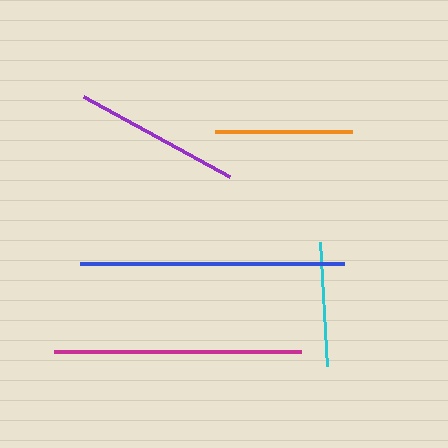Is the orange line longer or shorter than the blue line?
The blue line is longer than the orange line.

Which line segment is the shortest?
The cyan line is the shortest at approximately 125 pixels.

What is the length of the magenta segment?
The magenta segment is approximately 247 pixels long.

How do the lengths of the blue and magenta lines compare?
The blue and magenta lines are approximately the same length.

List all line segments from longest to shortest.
From longest to shortest: blue, magenta, purple, orange, cyan.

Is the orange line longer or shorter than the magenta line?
The magenta line is longer than the orange line.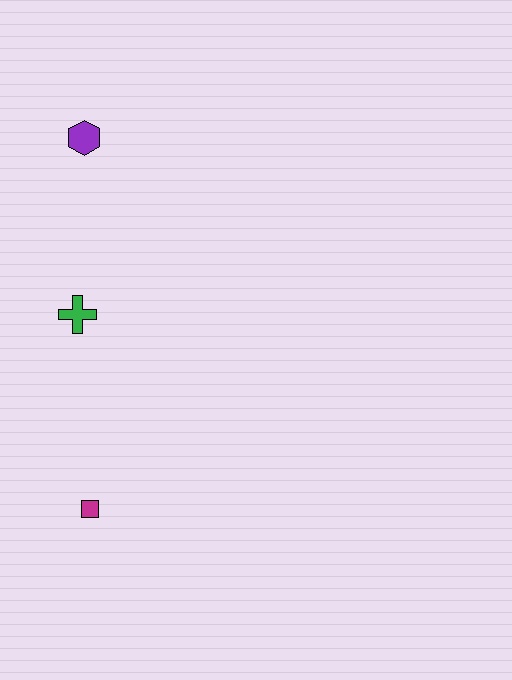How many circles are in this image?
There are no circles.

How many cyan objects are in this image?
There are no cyan objects.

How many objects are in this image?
There are 3 objects.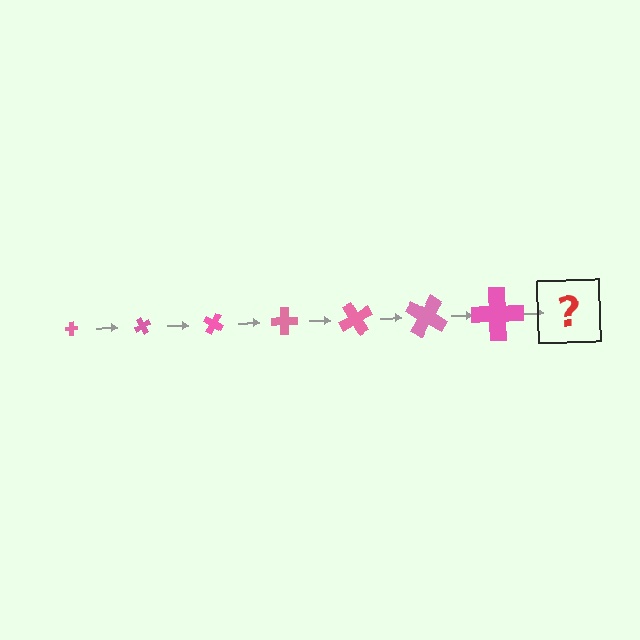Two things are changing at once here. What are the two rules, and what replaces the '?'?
The two rules are that the cross grows larger each step and it rotates 60 degrees each step. The '?' should be a cross, larger than the previous one and rotated 420 degrees from the start.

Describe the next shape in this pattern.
It should be a cross, larger than the previous one and rotated 420 degrees from the start.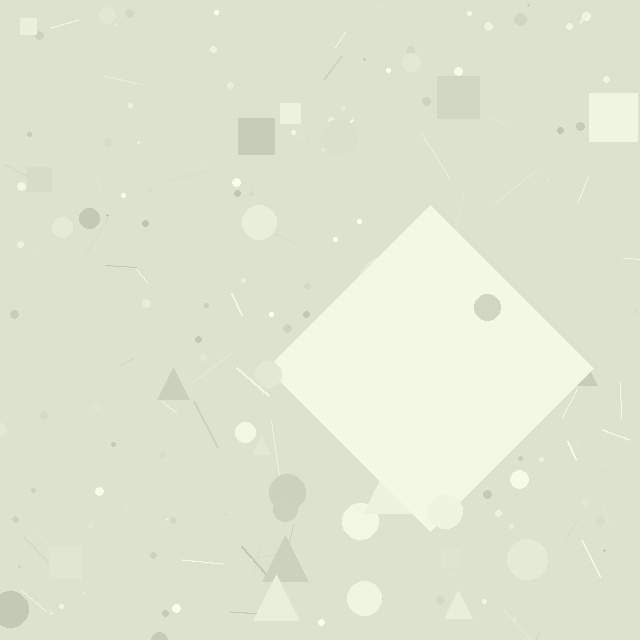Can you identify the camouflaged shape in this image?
The camouflaged shape is a diamond.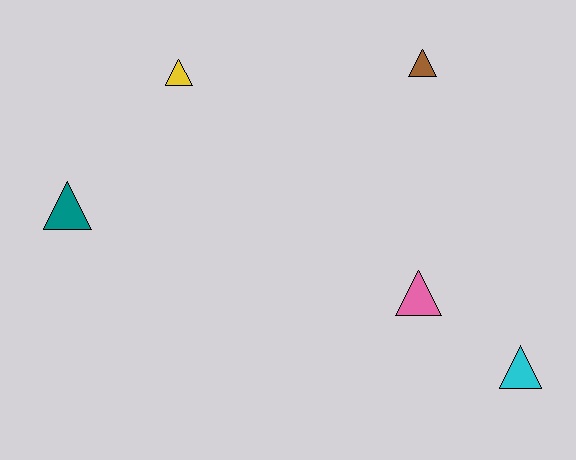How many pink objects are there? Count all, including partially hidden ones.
There is 1 pink object.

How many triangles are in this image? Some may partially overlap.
There are 5 triangles.